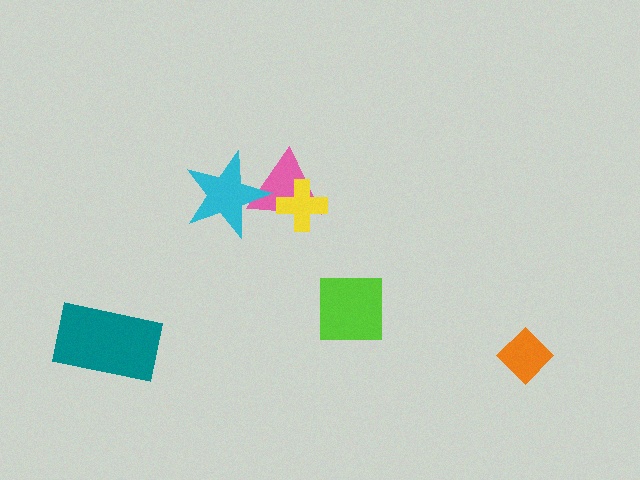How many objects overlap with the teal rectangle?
0 objects overlap with the teal rectangle.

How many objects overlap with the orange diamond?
0 objects overlap with the orange diamond.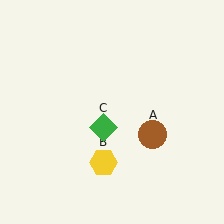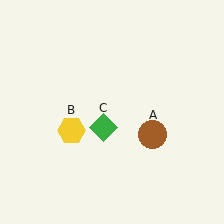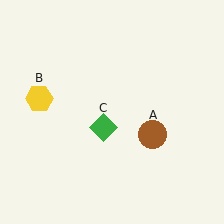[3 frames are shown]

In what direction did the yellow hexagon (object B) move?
The yellow hexagon (object B) moved up and to the left.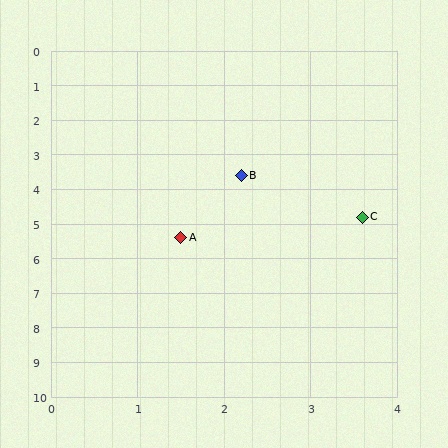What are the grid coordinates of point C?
Point C is at approximately (3.6, 4.8).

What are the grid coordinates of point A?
Point A is at approximately (1.5, 5.4).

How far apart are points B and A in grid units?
Points B and A are about 1.9 grid units apart.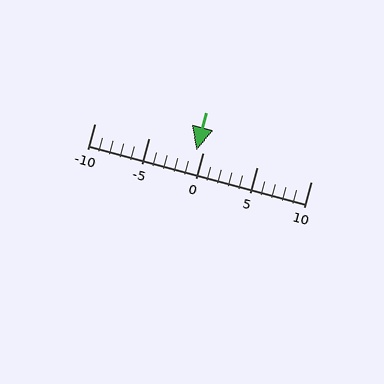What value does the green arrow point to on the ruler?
The green arrow points to approximately -1.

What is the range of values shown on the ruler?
The ruler shows values from -10 to 10.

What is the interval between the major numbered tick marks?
The major tick marks are spaced 5 units apart.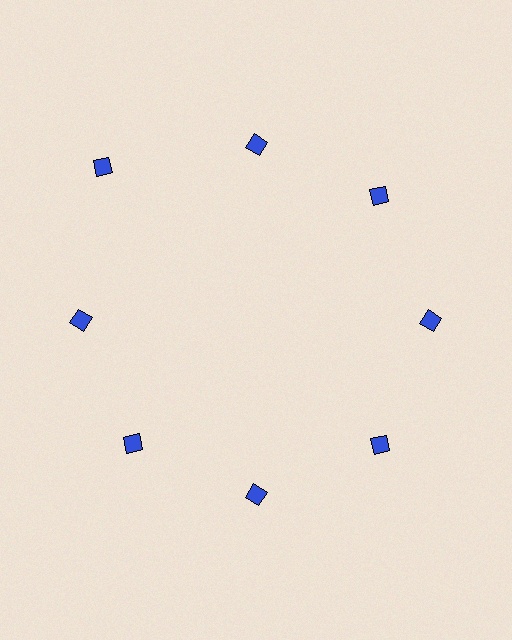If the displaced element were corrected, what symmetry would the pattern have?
It would have 8-fold rotational symmetry — the pattern would map onto itself every 45 degrees.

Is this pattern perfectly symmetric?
No. The 8 blue diamonds are arranged in a ring, but one element near the 10 o'clock position is pushed outward from the center, breaking the 8-fold rotational symmetry.